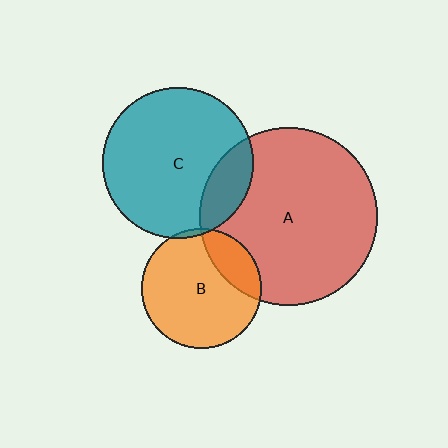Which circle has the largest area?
Circle A (red).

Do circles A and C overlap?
Yes.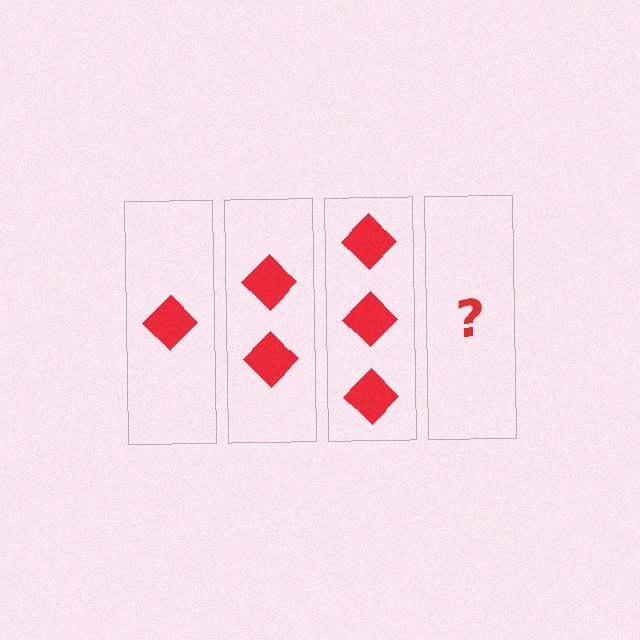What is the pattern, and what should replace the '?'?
The pattern is that each step adds one more diamond. The '?' should be 4 diamonds.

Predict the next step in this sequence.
The next step is 4 diamonds.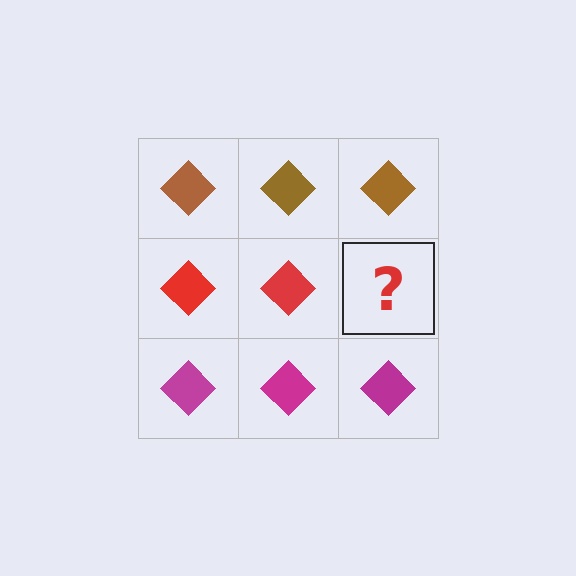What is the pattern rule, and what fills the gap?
The rule is that each row has a consistent color. The gap should be filled with a red diamond.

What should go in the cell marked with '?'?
The missing cell should contain a red diamond.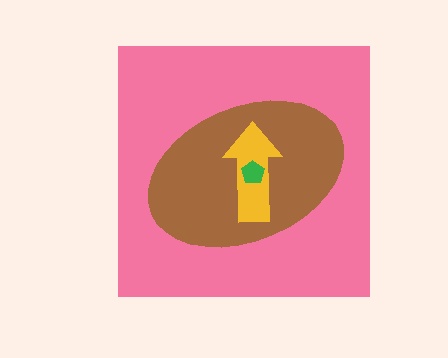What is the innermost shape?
The green pentagon.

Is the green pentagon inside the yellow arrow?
Yes.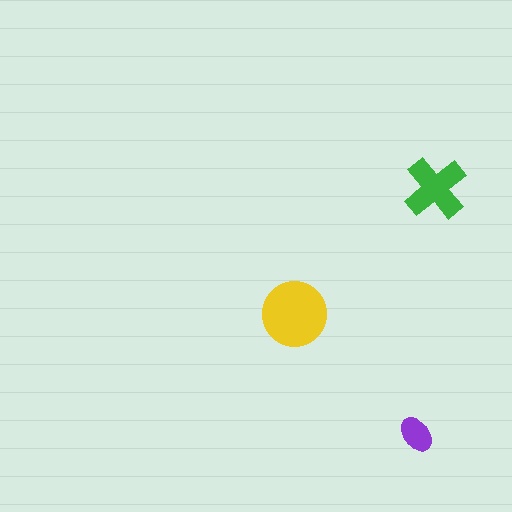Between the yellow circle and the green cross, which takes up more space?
The yellow circle.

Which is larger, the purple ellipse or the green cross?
The green cross.